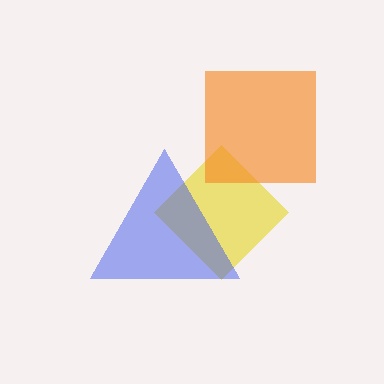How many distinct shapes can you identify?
There are 3 distinct shapes: a yellow diamond, a blue triangle, an orange square.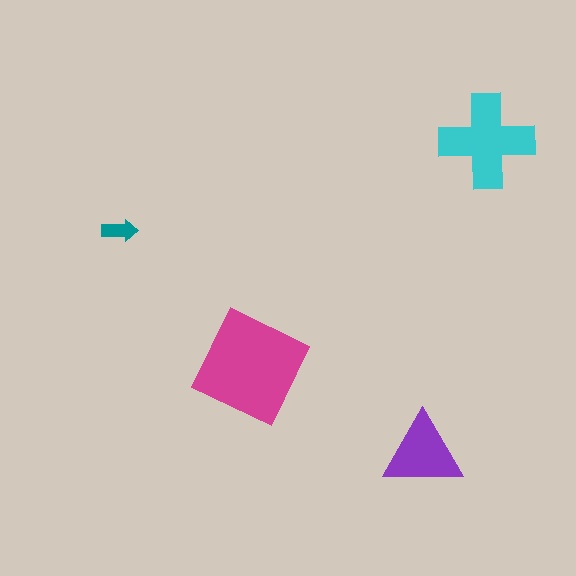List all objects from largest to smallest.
The magenta diamond, the cyan cross, the purple triangle, the teal arrow.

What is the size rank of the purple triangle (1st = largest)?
3rd.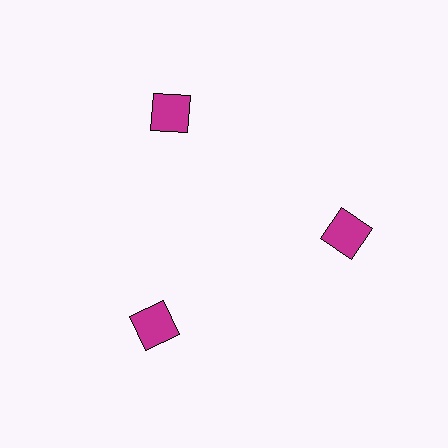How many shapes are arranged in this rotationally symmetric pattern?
There are 3 shapes, arranged in 3 groups of 1.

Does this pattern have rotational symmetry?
Yes, this pattern has 3-fold rotational symmetry. It looks the same after rotating 120 degrees around the center.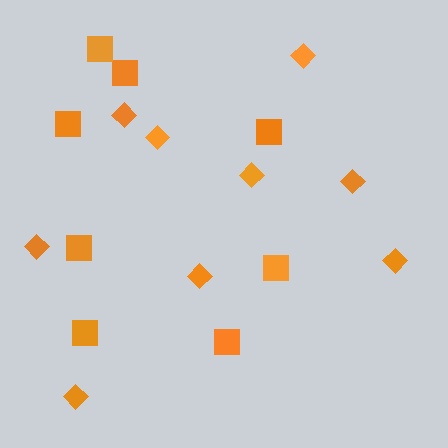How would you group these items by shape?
There are 2 groups: one group of squares (8) and one group of diamonds (9).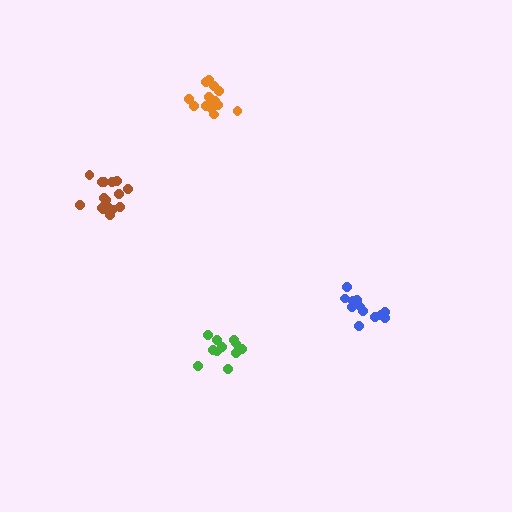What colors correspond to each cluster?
The clusters are colored: brown, orange, blue, green.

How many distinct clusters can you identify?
There are 4 distinct clusters.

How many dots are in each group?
Group 1: 17 dots, Group 2: 14 dots, Group 3: 12 dots, Group 4: 12 dots (55 total).